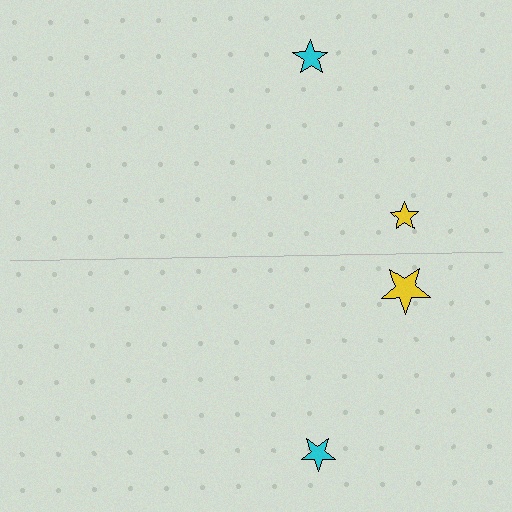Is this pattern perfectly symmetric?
No, the pattern is not perfectly symmetric. The yellow star on the bottom side has a different size than its mirror counterpart.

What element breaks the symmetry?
The yellow star on the bottom side has a different size than its mirror counterpart.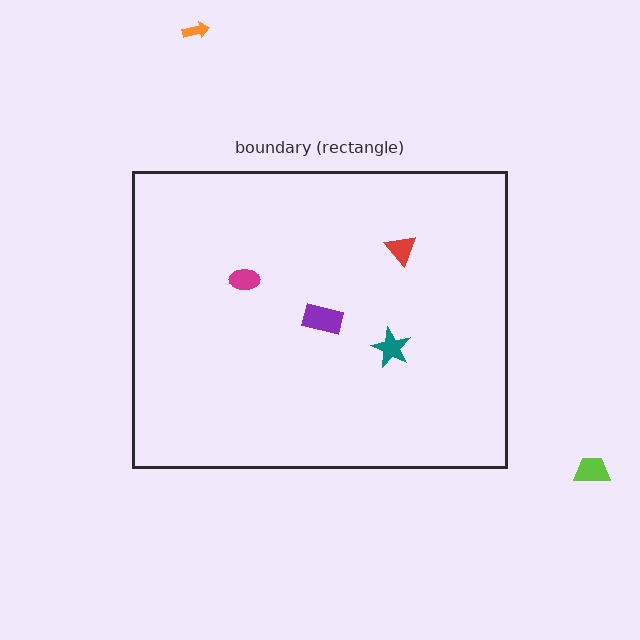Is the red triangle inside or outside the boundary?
Inside.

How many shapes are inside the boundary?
4 inside, 2 outside.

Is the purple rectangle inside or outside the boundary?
Inside.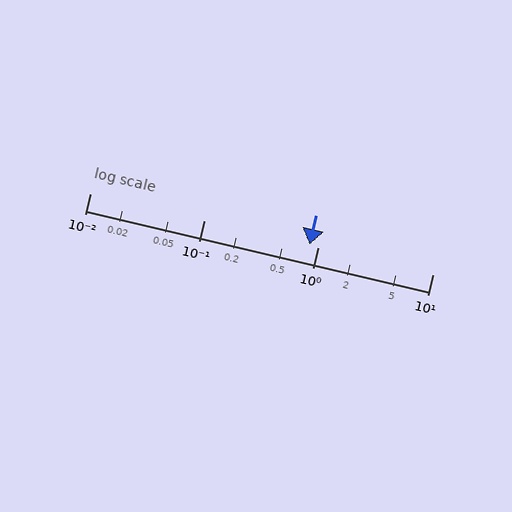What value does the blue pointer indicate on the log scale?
The pointer indicates approximately 0.83.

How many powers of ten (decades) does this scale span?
The scale spans 3 decades, from 0.01 to 10.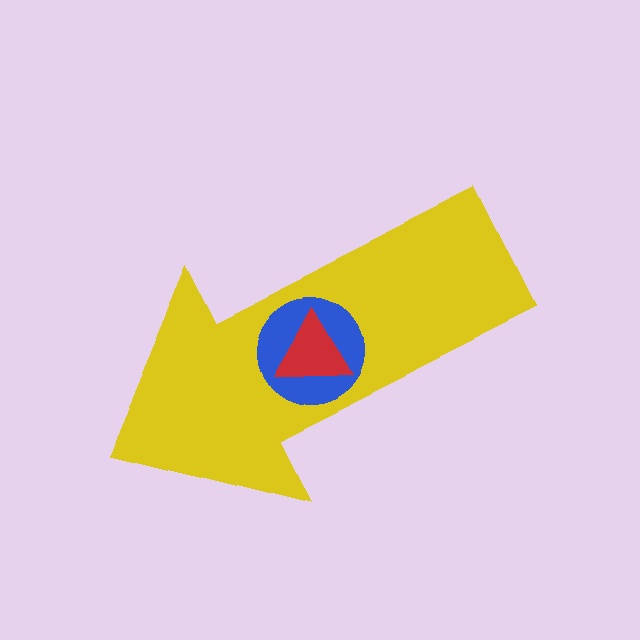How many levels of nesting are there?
3.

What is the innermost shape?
The red triangle.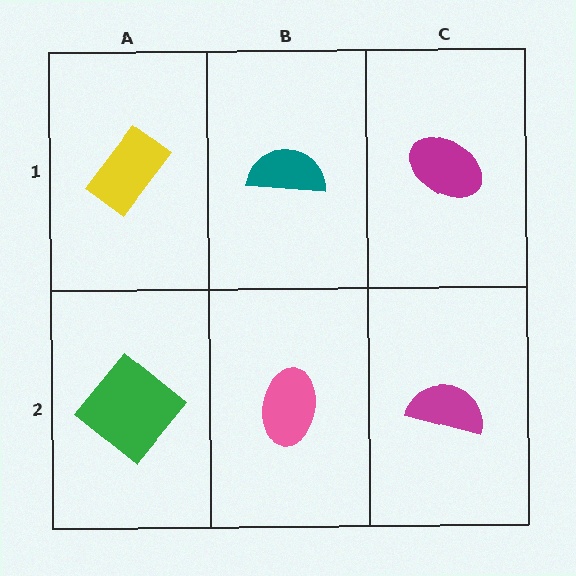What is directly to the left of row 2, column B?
A green diamond.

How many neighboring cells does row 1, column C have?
2.